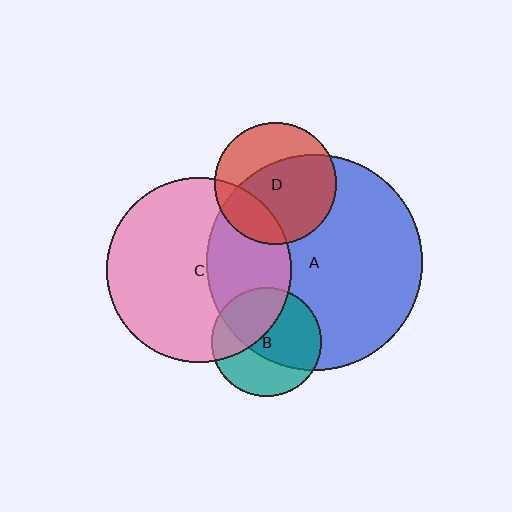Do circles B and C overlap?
Yes.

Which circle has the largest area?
Circle A (blue).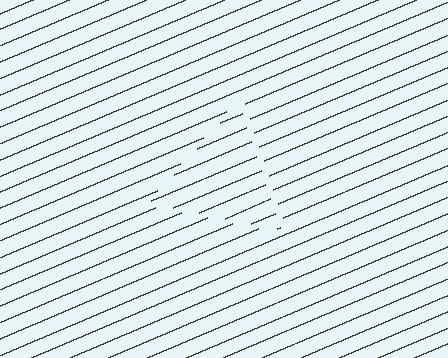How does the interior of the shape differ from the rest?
The interior of the shape contains the same grating, shifted by half a period — the contour is defined by the phase discontinuity where line-ends from the inner and outer gratings abut.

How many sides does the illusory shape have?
3 sides — the line-ends trace a triangle.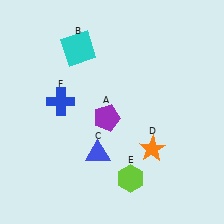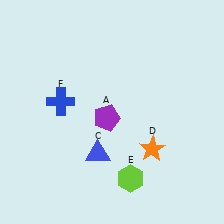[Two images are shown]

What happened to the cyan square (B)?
The cyan square (B) was removed in Image 2. It was in the top-left area of Image 1.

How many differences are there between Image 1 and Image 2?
There is 1 difference between the two images.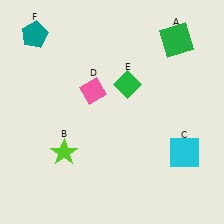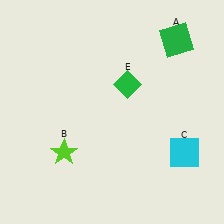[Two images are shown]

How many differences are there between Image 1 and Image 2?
There are 2 differences between the two images.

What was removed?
The teal pentagon (F), the pink diamond (D) were removed in Image 2.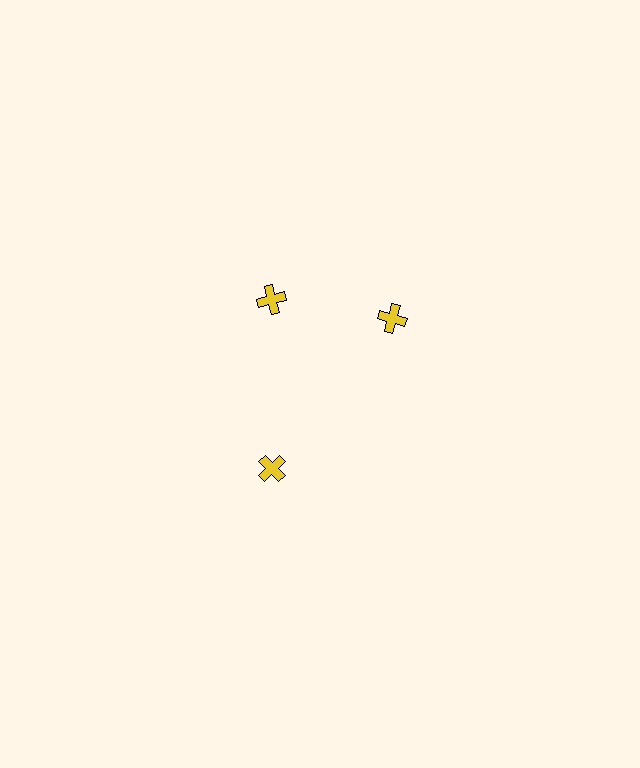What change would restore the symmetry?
The symmetry would be restored by rotating it back into even spacing with its neighbors so that all 3 crosses sit at equal angles and equal distance from the center.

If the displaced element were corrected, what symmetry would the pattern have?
It would have 3-fold rotational symmetry — the pattern would map onto itself every 120 degrees.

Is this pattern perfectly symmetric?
No. The 3 yellow crosses are arranged in a ring, but one element near the 3 o'clock position is rotated out of alignment along the ring, breaking the 3-fold rotational symmetry.